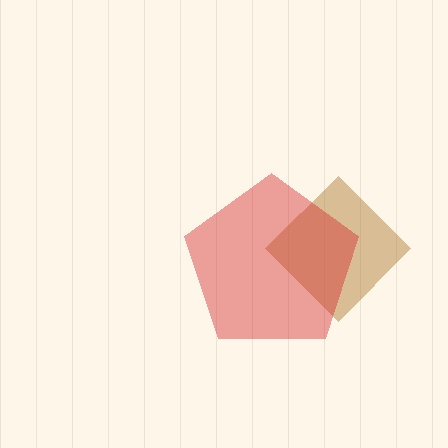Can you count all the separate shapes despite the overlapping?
Yes, there are 2 separate shapes.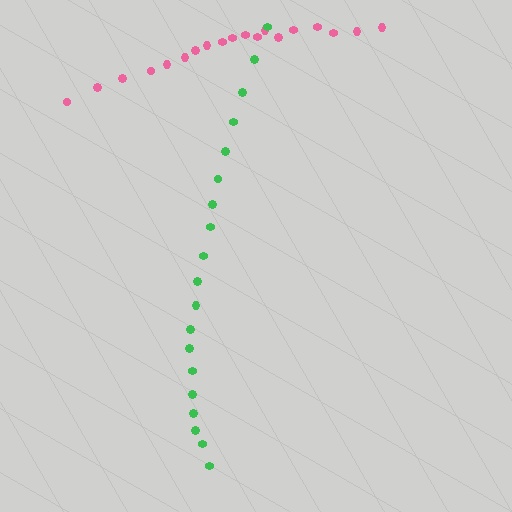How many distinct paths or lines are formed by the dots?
There are 2 distinct paths.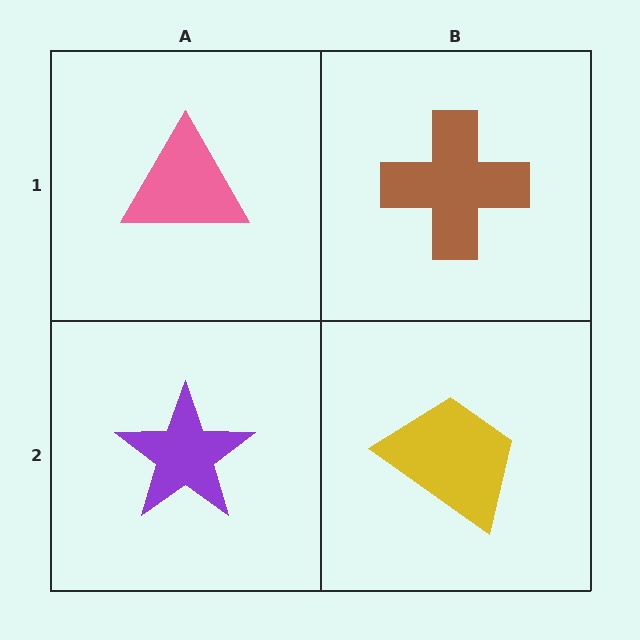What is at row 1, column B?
A brown cross.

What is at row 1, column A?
A pink triangle.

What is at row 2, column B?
A yellow trapezoid.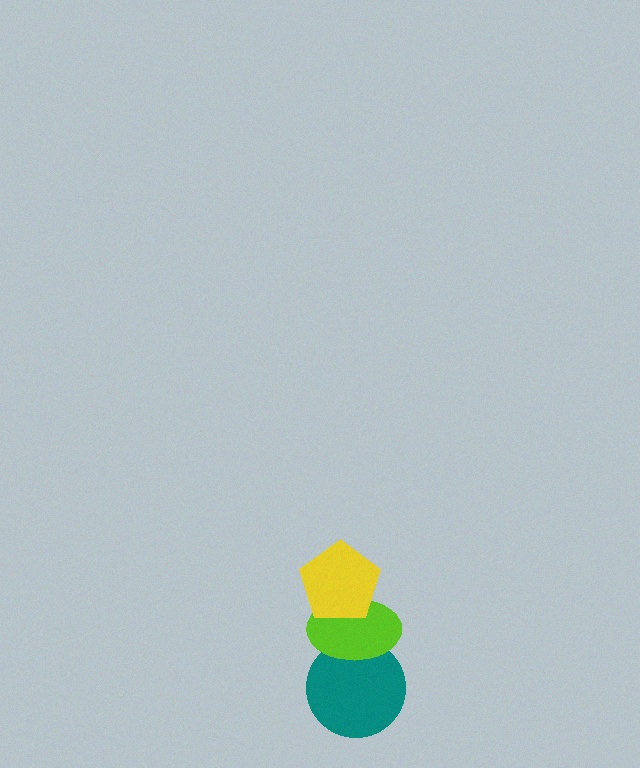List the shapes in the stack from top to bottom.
From top to bottom: the yellow pentagon, the lime ellipse, the teal circle.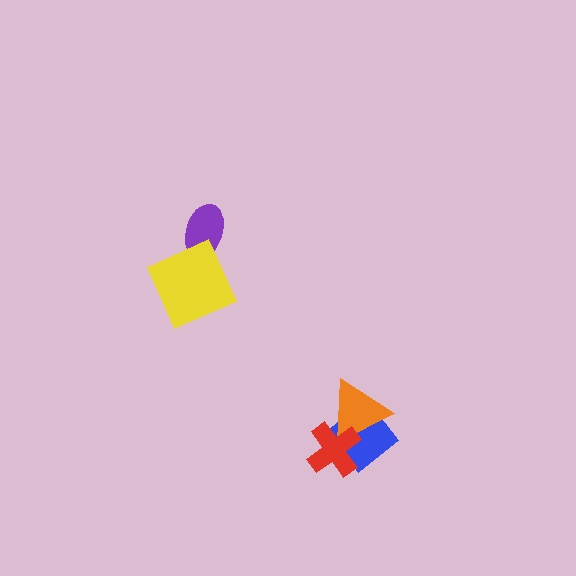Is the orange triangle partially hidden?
Yes, it is partially covered by another shape.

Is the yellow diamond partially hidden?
No, no other shape covers it.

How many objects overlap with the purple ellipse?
1 object overlaps with the purple ellipse.